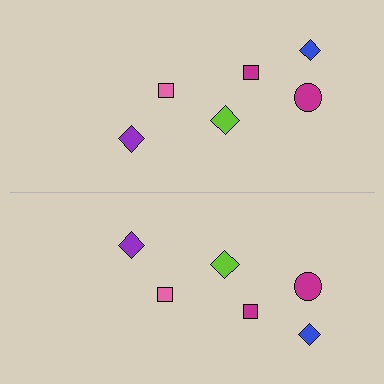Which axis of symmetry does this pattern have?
The pattern has a horizontal axis of symmetry running through the center of the image.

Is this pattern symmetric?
Yes, this pattern has bilateral (reflection) symmetry.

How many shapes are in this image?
There are 12 shapes in this image.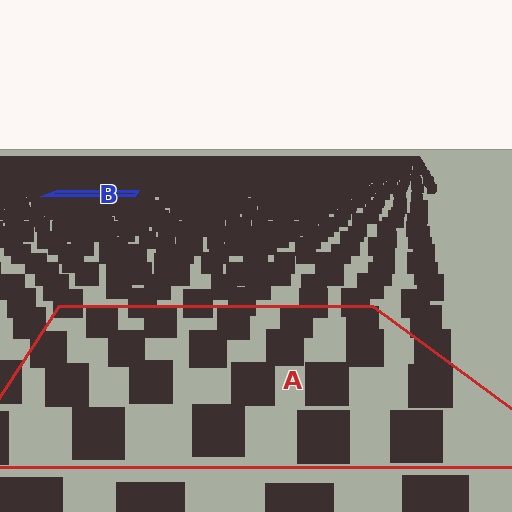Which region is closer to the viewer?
Region A is closer. The texture elements there are larger and more spread out.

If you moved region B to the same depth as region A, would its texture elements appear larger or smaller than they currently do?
They would appear larger. At a closer depth, the same texture elements are projected at a bigger on-screen size.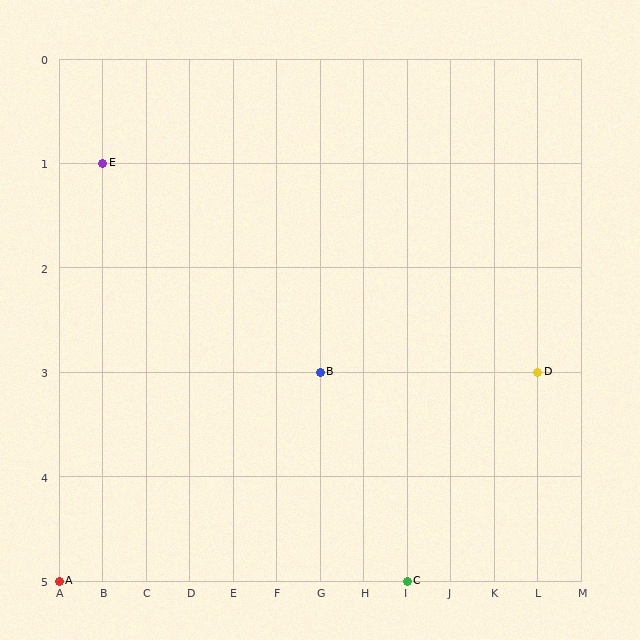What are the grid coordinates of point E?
Point E is at grid coordinates (B, 1).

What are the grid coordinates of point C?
Point C is at grid coordinates (I, 5).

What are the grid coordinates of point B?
Point B is at grid coordinates (G, 3).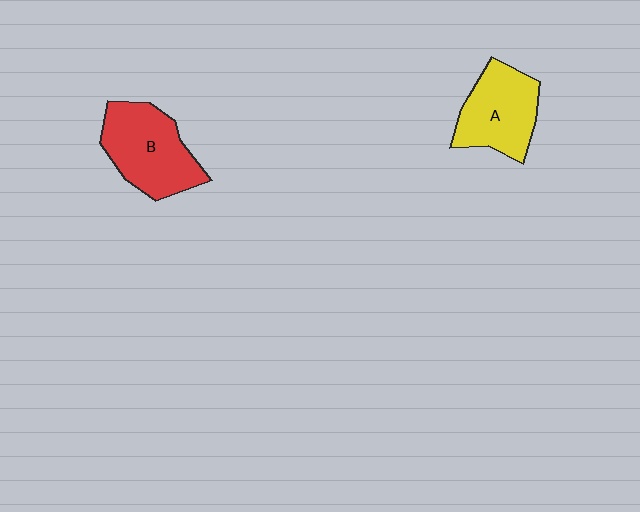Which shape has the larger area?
Shape B (red).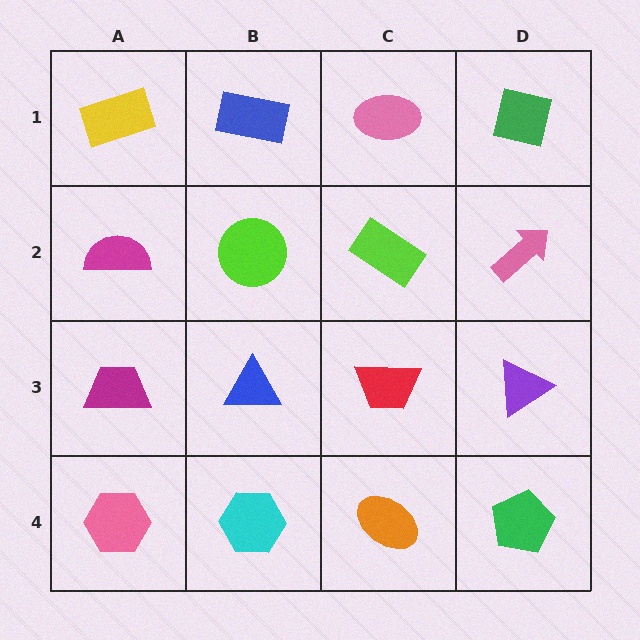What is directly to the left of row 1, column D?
A pink ellipse.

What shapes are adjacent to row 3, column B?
A lime circle (row 2, column B), a cyan hexagon (row 4, column B), a magenta trapezoid (row 3, column A), a red trapezoid (row 3, column C).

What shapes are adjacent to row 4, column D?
A purple triangle (row 3, column D), an orange ellipse (row 4, column C).